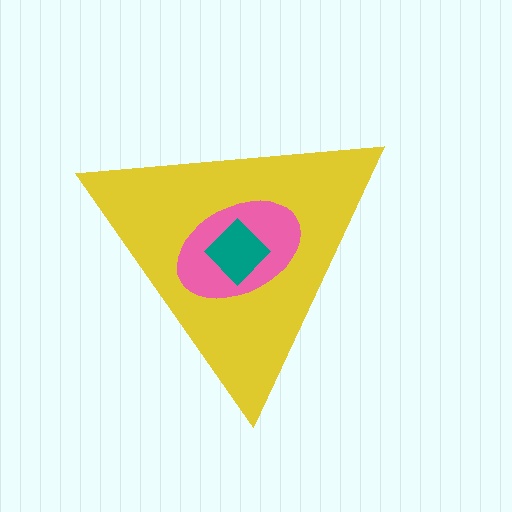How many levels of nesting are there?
3.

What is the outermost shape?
The yellow triangle.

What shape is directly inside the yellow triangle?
The pink ellipse.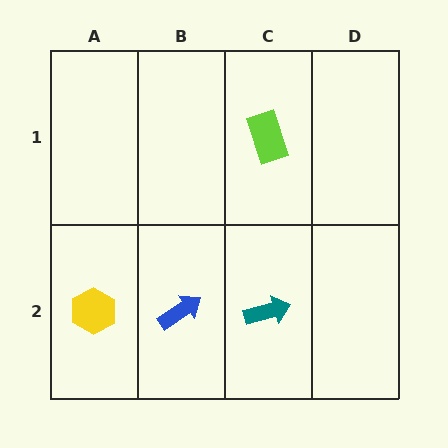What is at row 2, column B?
A blue arrow.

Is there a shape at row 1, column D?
No, that cell is empty.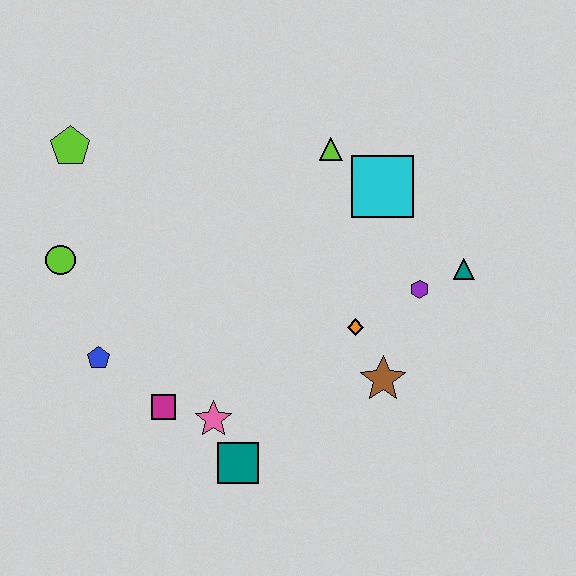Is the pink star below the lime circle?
Yes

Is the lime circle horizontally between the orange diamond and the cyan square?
No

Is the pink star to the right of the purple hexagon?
No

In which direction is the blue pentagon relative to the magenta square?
The blue pentagon is to the left of the magenta square.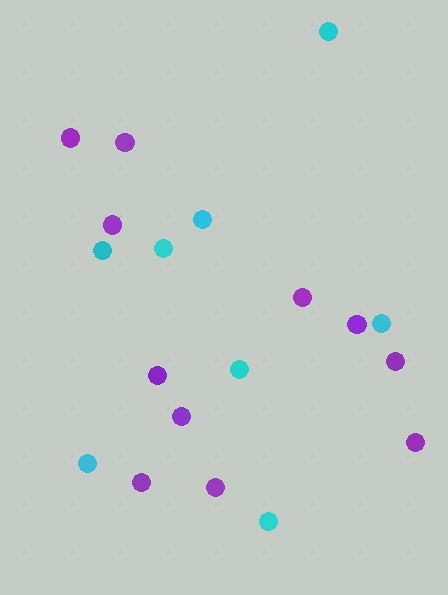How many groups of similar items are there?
There are 2 groups: one group of purple circles (11) and one group of cyan circles (8).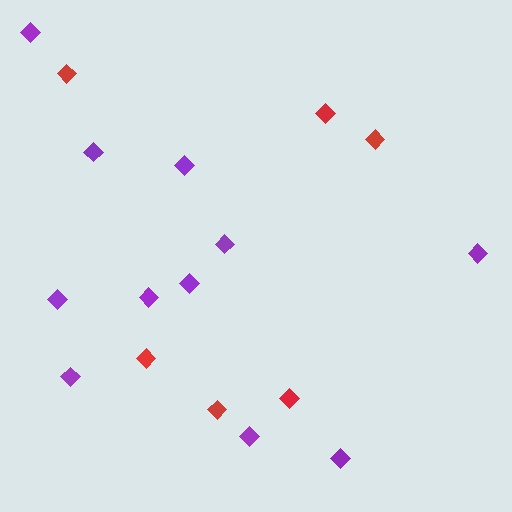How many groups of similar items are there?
There are 2 groups: one group of red diamonds (6) and one group of purple diamonds (11).